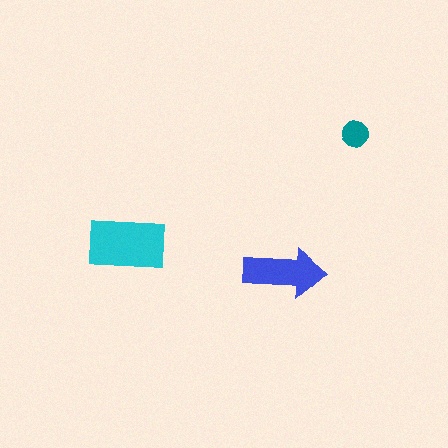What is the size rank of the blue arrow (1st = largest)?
2nd.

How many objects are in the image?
There are 3 objects in the image.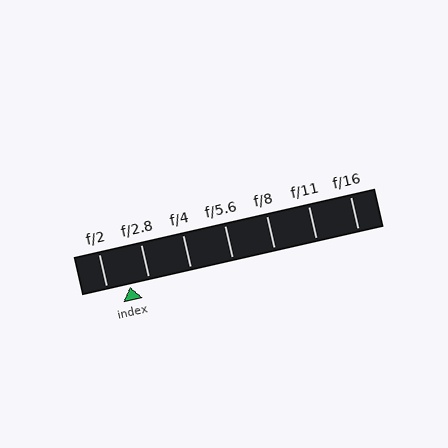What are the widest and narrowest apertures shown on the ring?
The widest aperture shown is f/2 and the narrowest is f/16.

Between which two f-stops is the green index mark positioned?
The index mark is between f/2 and f/2.8.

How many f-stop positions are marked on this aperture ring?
There are 7 f-stop positions marked.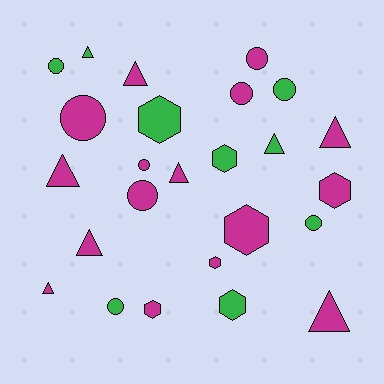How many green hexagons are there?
There are 3 green hexagons.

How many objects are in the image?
There are 25 objects.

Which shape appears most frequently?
Circle, with 9 objects.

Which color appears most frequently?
Magenta, with 16 objects.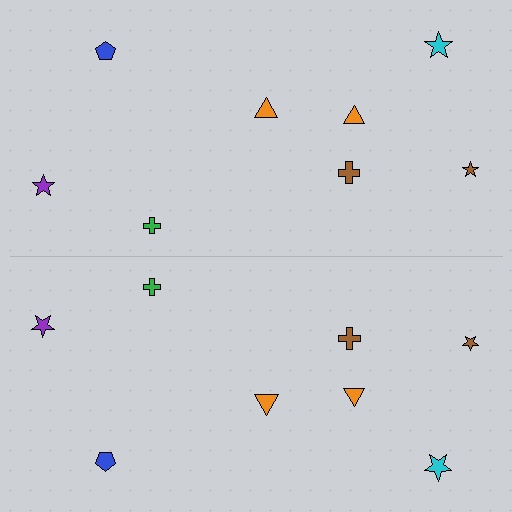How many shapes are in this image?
There are 16 shapes in this image.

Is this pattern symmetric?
Yes, this pattern has bilateral (reflection) symmetry.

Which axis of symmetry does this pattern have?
The pattern has a horizontal axis of symmetry running through the center of the image.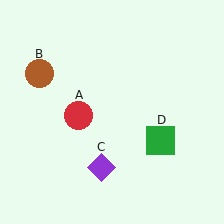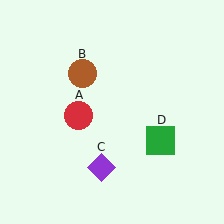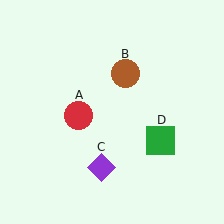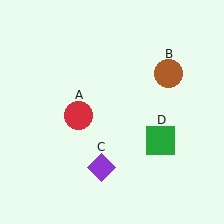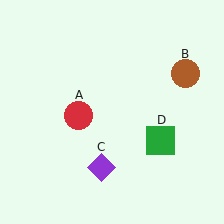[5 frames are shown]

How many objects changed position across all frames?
1 object changed position: brown circle (object B).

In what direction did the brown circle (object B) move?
The brown circle (object B) moved right.